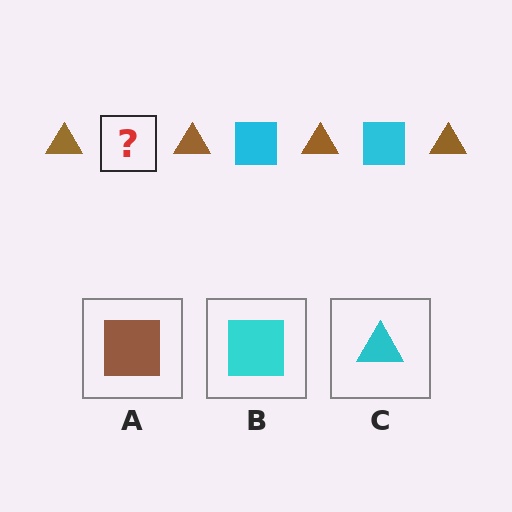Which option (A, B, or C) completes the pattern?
B.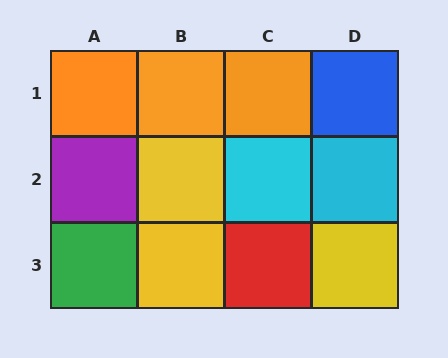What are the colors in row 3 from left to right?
Green, yellow, red, yellow.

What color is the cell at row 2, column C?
Cyan.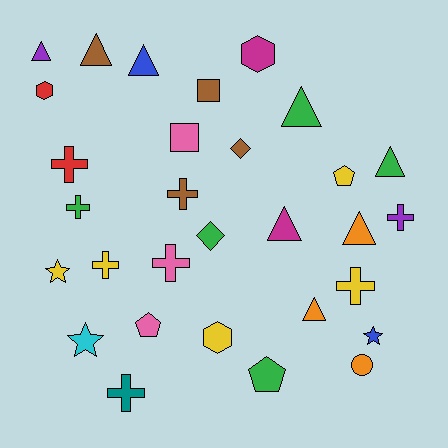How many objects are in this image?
There are 30 objects.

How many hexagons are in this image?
There are 3 hexagons.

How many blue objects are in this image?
There are 2 blue objects.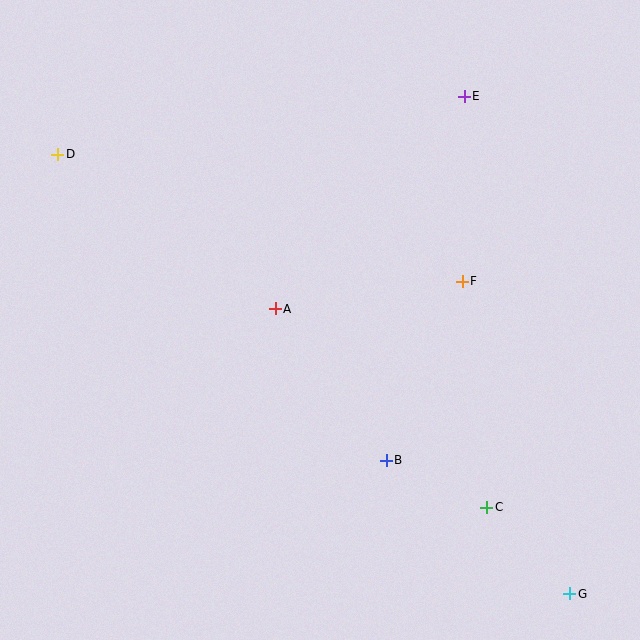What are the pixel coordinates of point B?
Point B is at (386, 460).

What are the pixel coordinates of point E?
Point E is at (464, 96).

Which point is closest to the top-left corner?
Point D is closest to the top-left corner.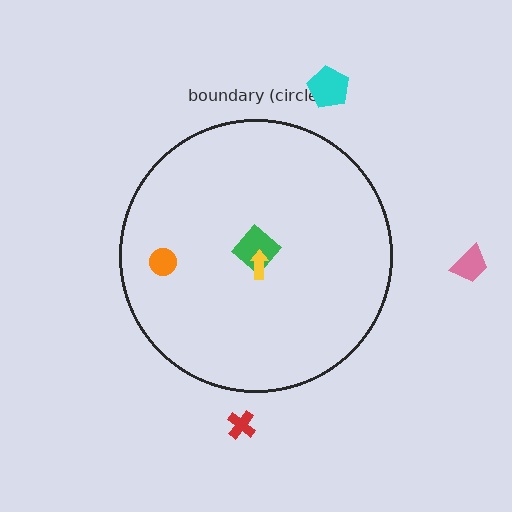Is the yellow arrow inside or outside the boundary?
Inside.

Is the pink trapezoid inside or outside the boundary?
Outside.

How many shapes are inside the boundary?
3 inside, 3 outside.